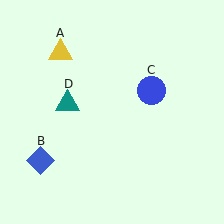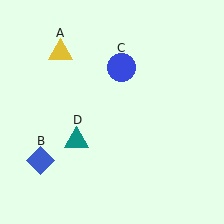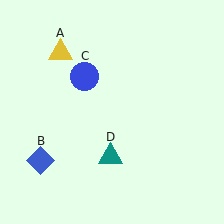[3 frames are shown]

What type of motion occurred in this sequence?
The blue circle (object C), teal triangle (object D) rotated counterclockwise around the center of the scene.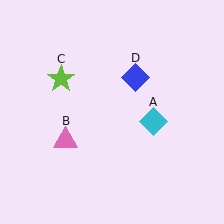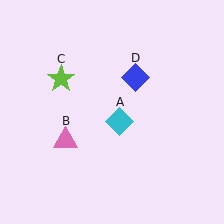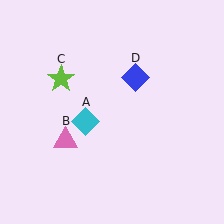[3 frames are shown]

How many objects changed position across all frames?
1 object changed position: cyan diamond (object A).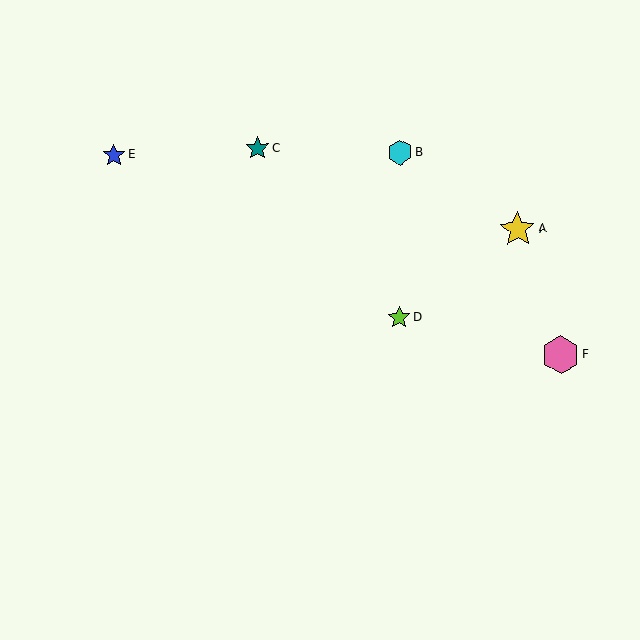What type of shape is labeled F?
Shape F is a pink hexagon.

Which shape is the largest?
The pink hexagon (labeled F) is the largest.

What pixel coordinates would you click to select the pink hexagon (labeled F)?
Click at (560, 355) to select the pink hexagon F.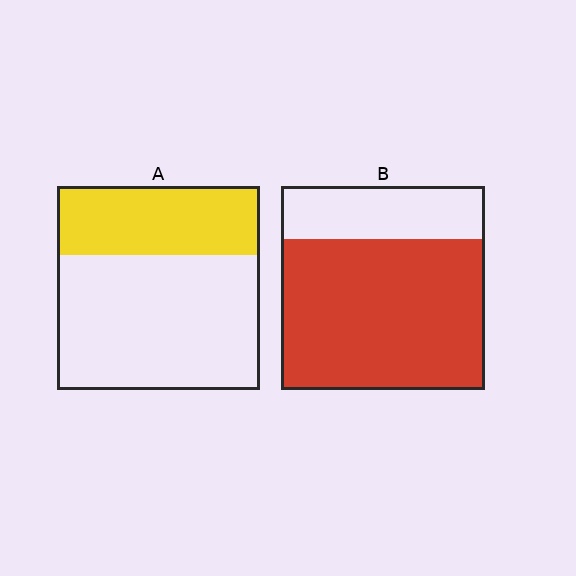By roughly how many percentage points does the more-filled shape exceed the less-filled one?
By roughly 40 percentage points (B over A).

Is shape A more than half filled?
No.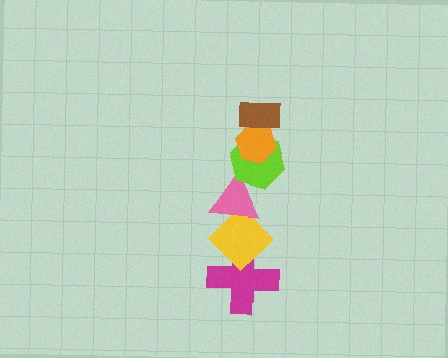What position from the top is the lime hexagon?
The lime hexagon is 3rd from the top.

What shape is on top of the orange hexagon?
The brown rectangle is on top of the orange hexagon.